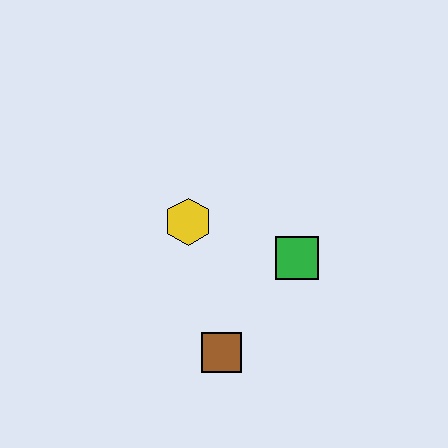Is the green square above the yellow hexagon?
No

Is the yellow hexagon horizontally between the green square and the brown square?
No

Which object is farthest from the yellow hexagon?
The brown square is farthest from the yellow hexagon.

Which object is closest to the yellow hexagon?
The green square is closest to the yellow hexagon.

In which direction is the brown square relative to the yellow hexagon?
The brown square is below the yellow hexagon.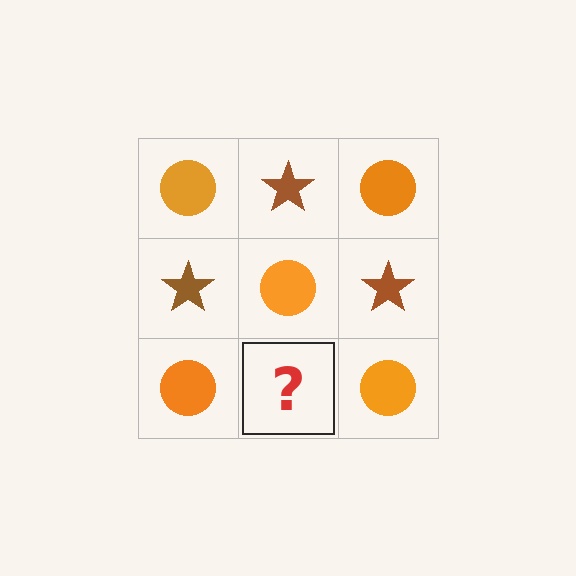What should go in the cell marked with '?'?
The missing cell should contain a brown star.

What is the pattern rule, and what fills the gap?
The rule is that it alternates orange circle and brown star in a checkerboard pattern. The gap should be filled with a brown star.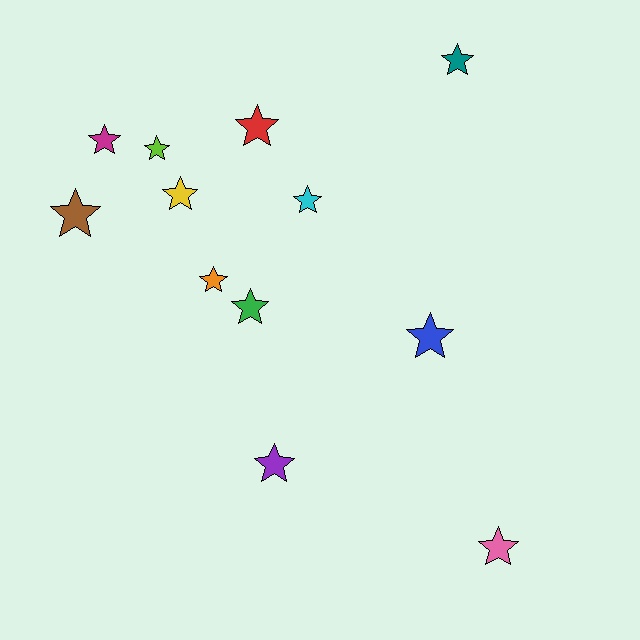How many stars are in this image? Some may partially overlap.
There are 12 stars.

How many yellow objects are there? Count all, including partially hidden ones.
There is 1 yellow object.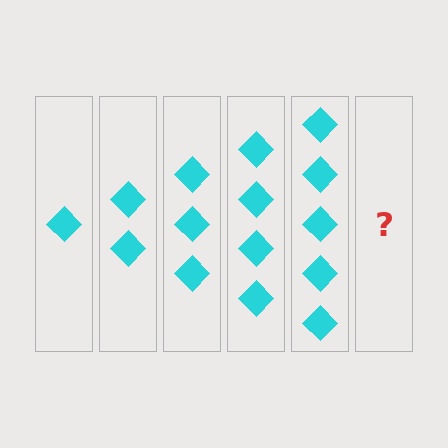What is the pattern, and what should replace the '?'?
The pattern is that each step adds one more diamond. The '?' should be 6 diamonds.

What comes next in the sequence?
The next element should be 6 diamonds.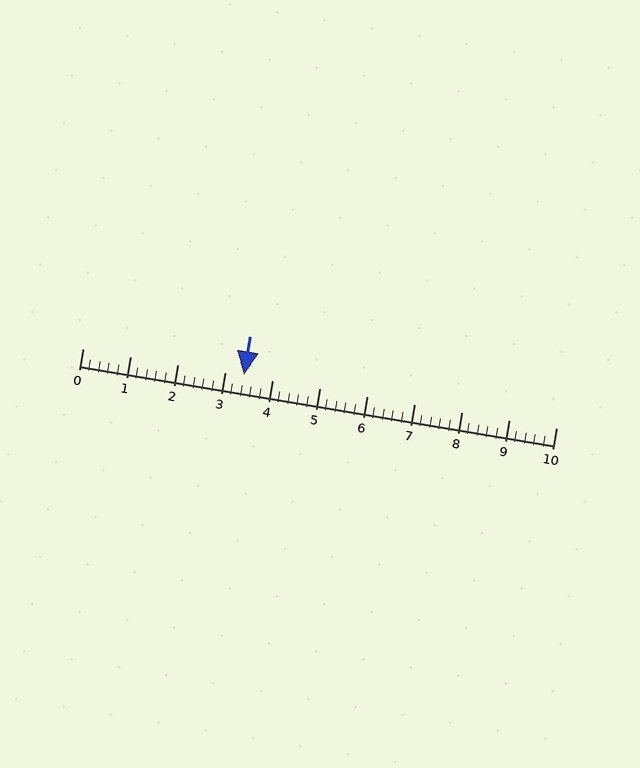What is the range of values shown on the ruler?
The ruler shows values from 0 to 10.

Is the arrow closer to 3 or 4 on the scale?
The arrow is closer to 3.